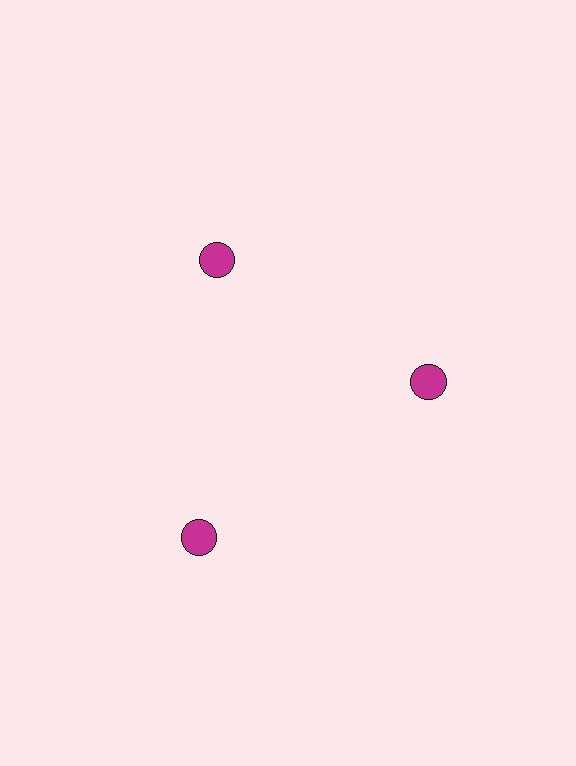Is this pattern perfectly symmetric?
No. The 3 magenta circles are arranged in a ring, but one element near the 7 o'clock position is pushed outward from the center, breaking the 3-fold rotational symmetry.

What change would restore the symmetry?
The symmetry would be restored by moving it inward, back onto the ring so that all 3 circles sit at equal angles and equal distance from the center.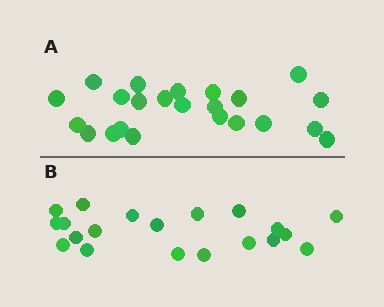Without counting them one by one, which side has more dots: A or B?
Region A (the top region) has more dots.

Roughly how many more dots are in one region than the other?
Region A has just a few more — roughly 2 or 3 more dots than region B.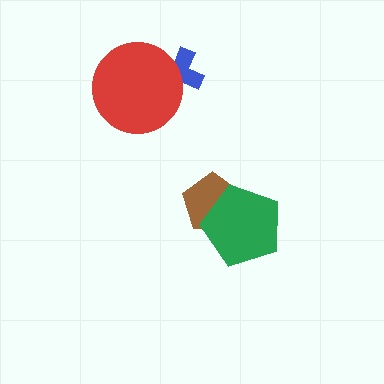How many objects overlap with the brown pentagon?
1 object overlaps with the brown pentagon.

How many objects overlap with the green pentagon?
1 object overlaps with the green pentagon.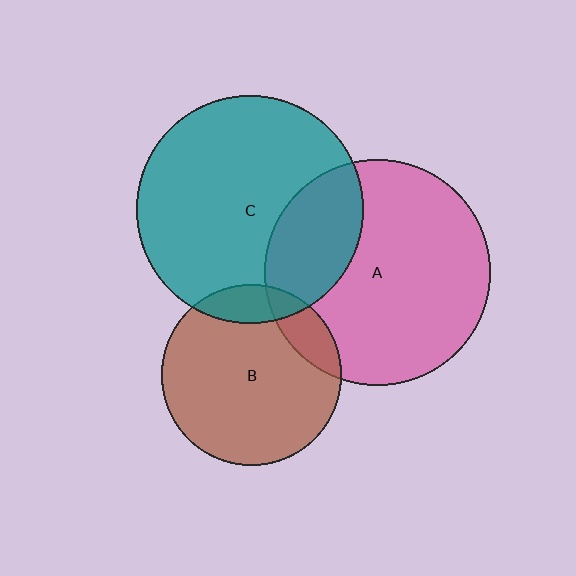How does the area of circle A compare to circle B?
Approximately 1.6 times.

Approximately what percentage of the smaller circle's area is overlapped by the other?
Approximately 15%.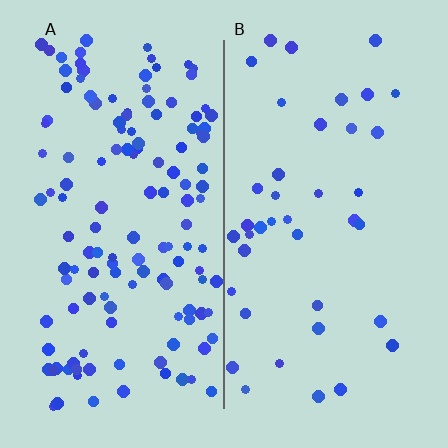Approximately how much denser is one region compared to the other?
Approximately 3.3× — region A over region B.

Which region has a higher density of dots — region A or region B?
A (the left).